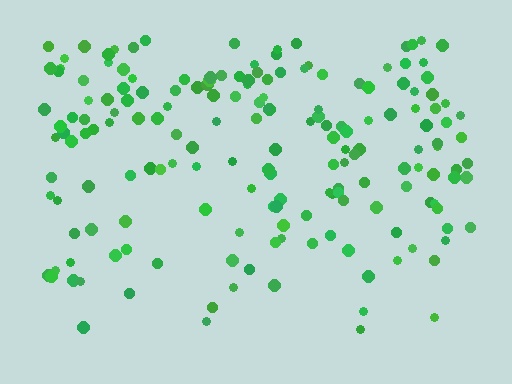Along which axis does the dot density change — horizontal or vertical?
Vertical.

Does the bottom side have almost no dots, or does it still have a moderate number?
Still a moderate number, just noticeably fewer than the top.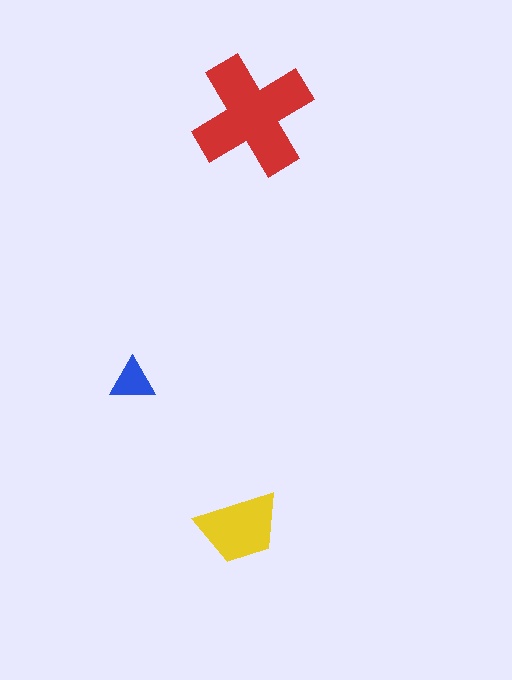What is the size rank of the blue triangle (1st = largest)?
3rd.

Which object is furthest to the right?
The red cross is rightmost.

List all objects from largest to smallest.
The red cross, the yellow trapezoid, the blue triangle.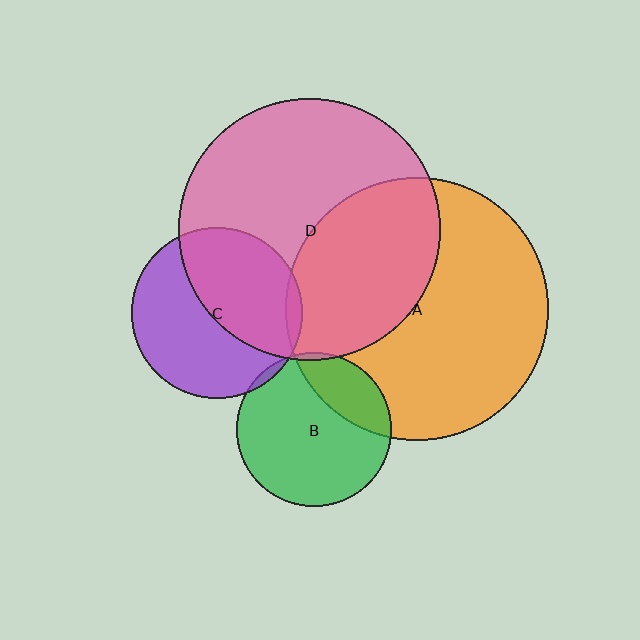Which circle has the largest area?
Circle A (orange).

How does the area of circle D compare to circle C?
Approximately 2.3 times.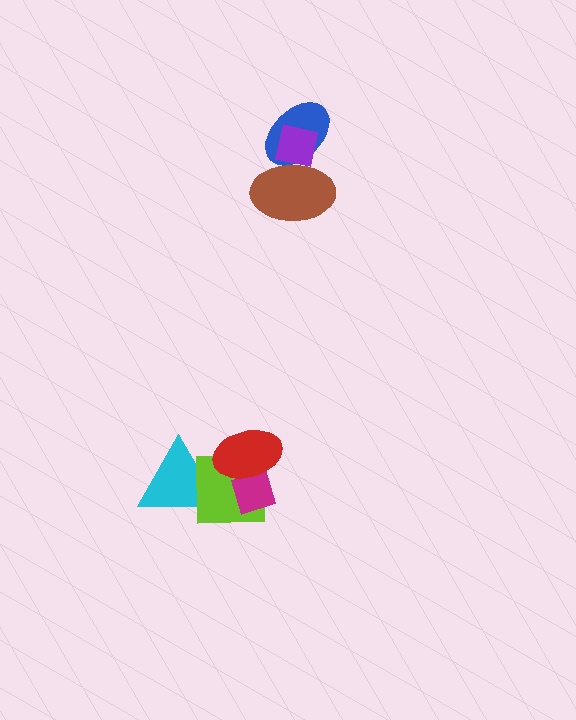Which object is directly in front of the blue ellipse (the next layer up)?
The purple square is directly in front of the blue ellipse.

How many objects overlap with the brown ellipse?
2 objects overlap with the brown ellipse.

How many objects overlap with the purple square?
2 objects overlap with the purple square.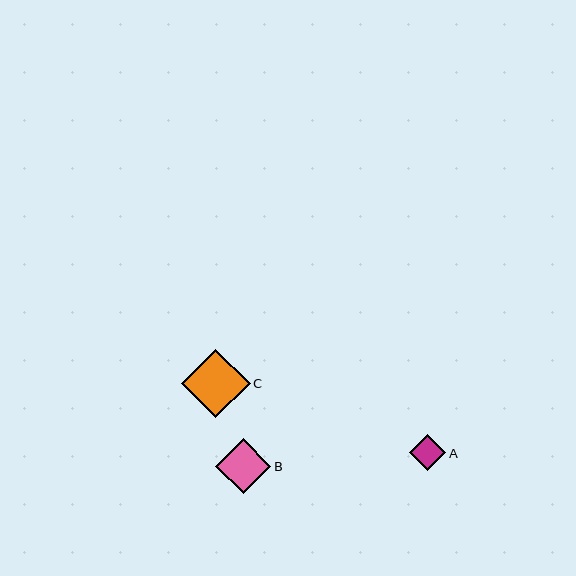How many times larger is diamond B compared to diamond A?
Diamond B is approximately 1.5 times the size of diamond A.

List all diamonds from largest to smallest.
From largest to smallest: C, B, A.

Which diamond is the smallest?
Diamond A is the smallest with a size of approximately 36 pixels.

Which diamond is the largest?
Diamond C is the largest with a size of approximately 69 pixels.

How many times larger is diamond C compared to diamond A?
Diamond C is approximately 1.9 times the size of diamond A.